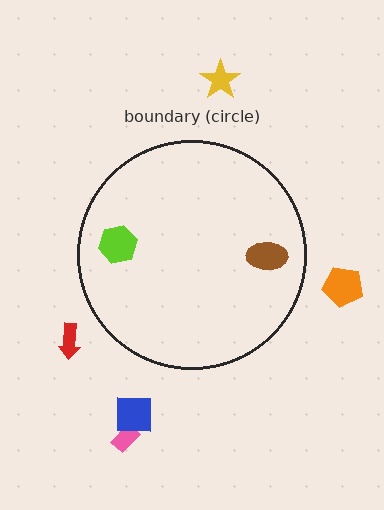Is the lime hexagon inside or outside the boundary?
Inside.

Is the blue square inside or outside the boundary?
Outside.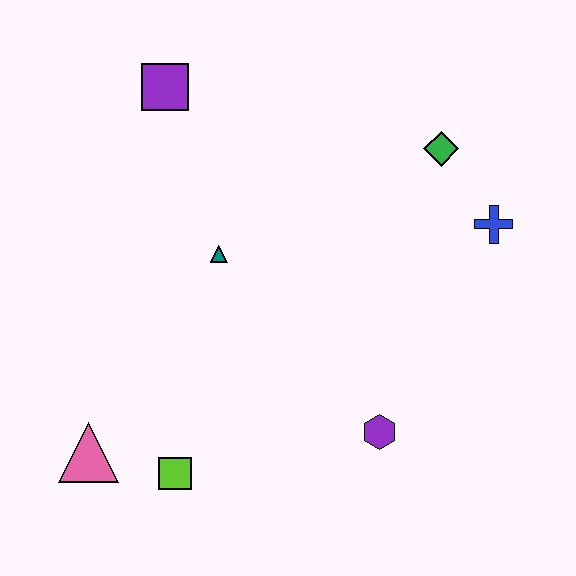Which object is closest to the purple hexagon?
The lime square is closest to the purple hexagon.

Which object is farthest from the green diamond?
The pink triangle is farthest from the green diamond.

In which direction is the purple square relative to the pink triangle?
The purple square is above the pink triangle.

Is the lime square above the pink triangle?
No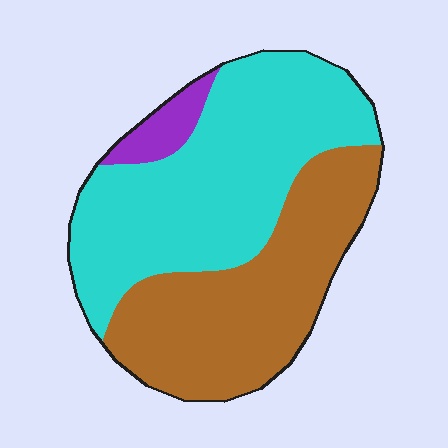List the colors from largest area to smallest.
From largest to smallest: cyan, brown, purple.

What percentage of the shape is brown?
Brown takes up about two fifths (2/5) of the shape.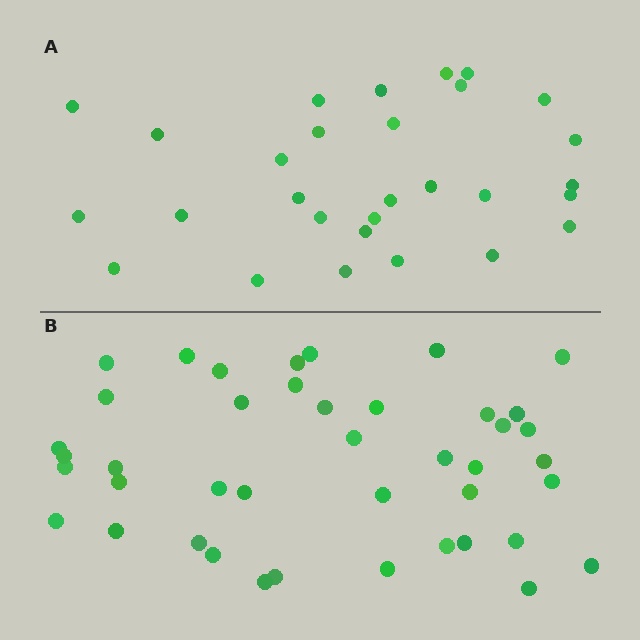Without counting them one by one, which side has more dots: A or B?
Region B (the bottom region) has more dots.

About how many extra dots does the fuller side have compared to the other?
Region B has approximately 15 more dots than region A.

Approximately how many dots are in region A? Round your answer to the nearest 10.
About 30 dots. (The exact count is 29, which rounds to 30.)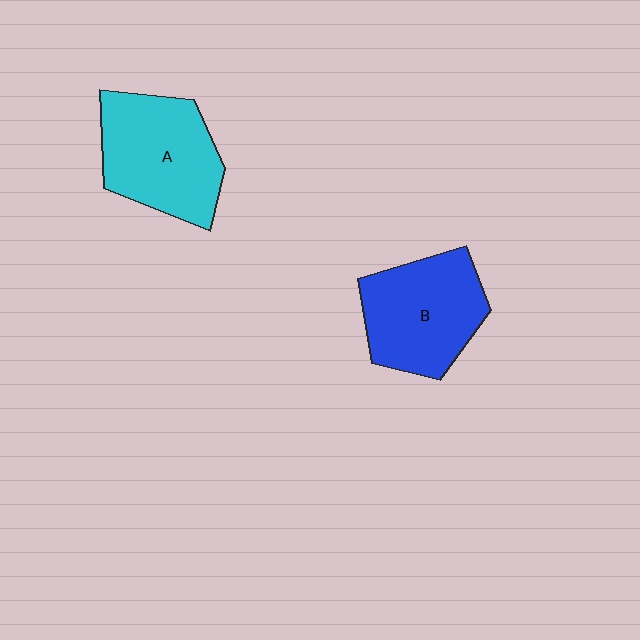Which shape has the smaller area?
Shape B (blue).